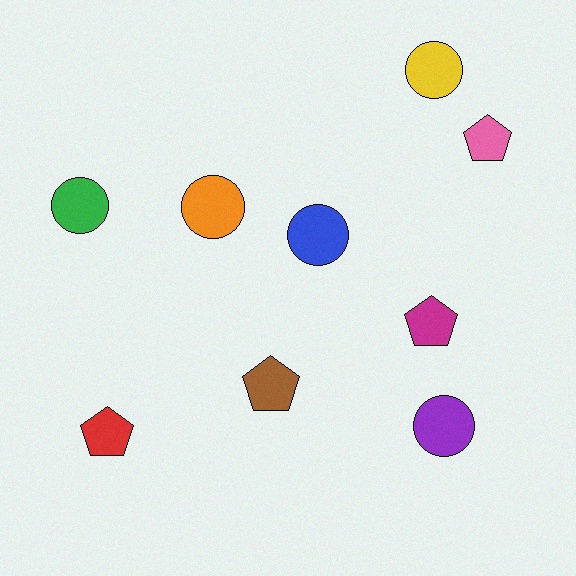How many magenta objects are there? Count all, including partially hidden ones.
There is 1 magenta object.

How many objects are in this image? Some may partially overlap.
There are 9 objects.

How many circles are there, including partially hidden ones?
There are 5 circles.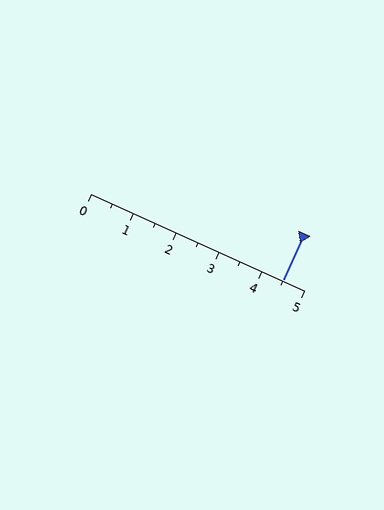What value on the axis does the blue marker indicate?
The marker indicates approximately 4.5.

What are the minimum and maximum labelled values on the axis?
The axis runs from 0 to 5.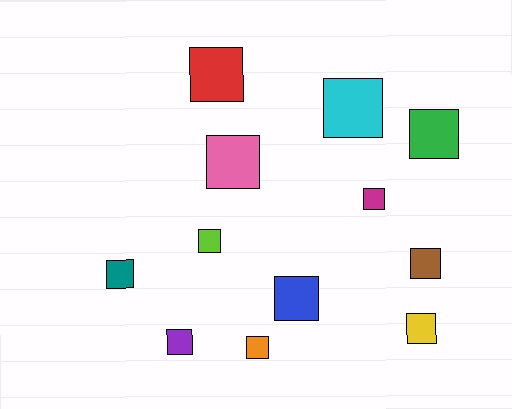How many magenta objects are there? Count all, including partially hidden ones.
There is 1 magenta object.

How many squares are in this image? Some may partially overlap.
There are 12 squares.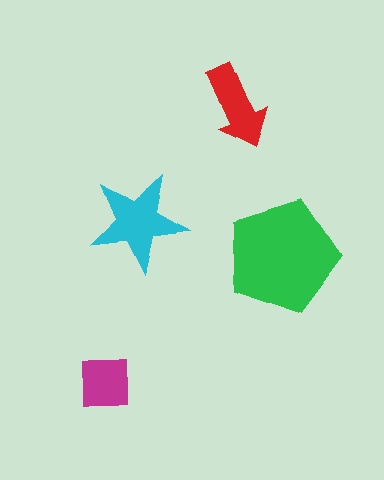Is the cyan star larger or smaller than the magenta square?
Larger.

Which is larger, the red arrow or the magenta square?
The red arrow.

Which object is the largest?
The green pentagon.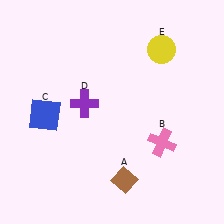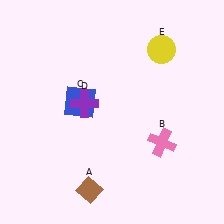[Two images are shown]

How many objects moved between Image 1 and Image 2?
2 objects moved between the two images.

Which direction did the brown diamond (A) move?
The brown diamond (A) moved left.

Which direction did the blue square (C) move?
The blue square (C) moved right.